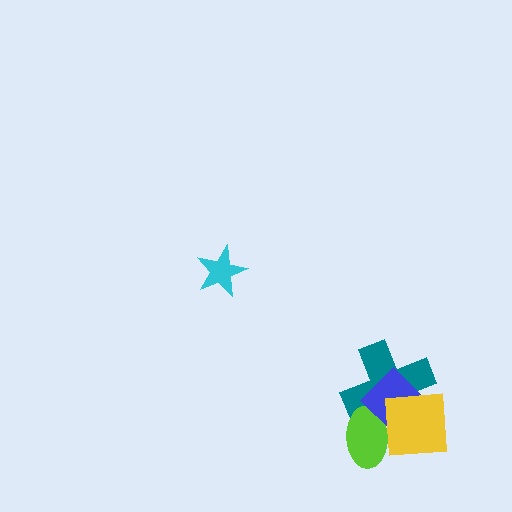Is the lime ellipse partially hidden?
Yes, it is partially covered by another shape.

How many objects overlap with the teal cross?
3 objects overlap with the teal cross.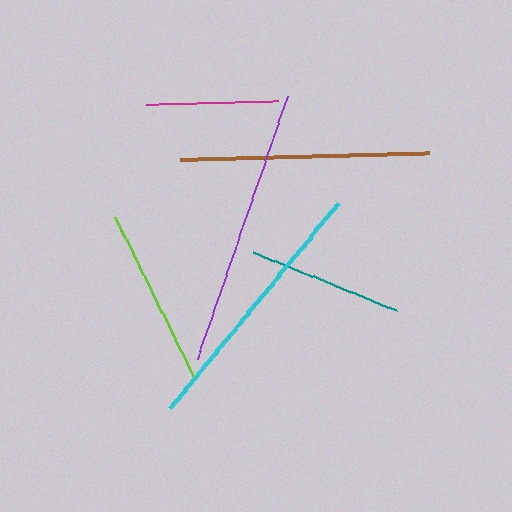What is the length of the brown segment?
The brown segment is approximately 249 pixels long.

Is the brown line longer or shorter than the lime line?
The brown line is longer than the lime line.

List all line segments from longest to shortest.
From longest to shortest: purple, cyan, brown, lime, teal, magenta.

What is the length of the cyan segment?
The cyan segment is approximately 266 pixels long.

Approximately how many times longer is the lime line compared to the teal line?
The lime line is approximately 1.1 times the length of the teal line.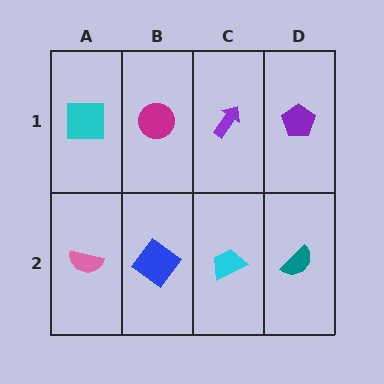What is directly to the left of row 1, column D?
A purple arrow.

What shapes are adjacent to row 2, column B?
A magenta circle (row 1, column B), a pink semicircle (row 2, column A), a cyan trapezoid (row 2, column C).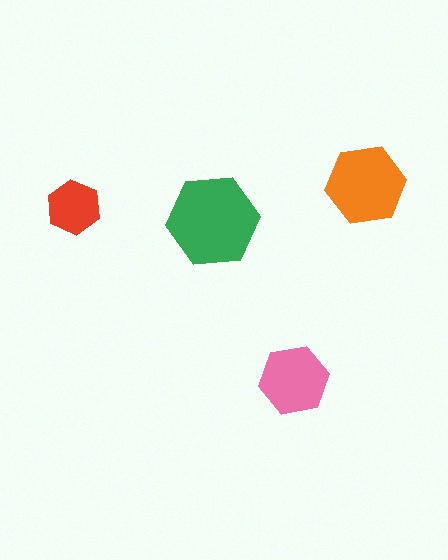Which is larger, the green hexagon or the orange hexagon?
The green one.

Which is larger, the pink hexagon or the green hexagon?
The green one.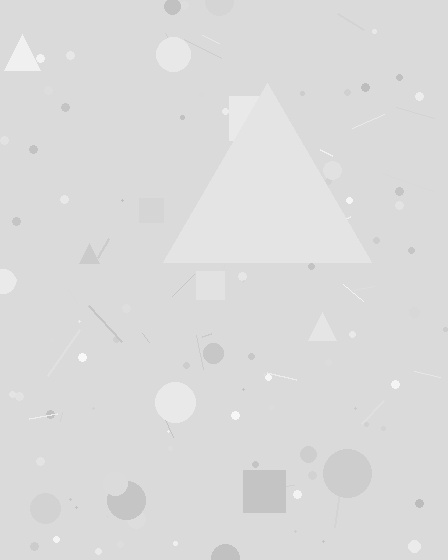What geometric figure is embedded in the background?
A triangle is embedded in the background.